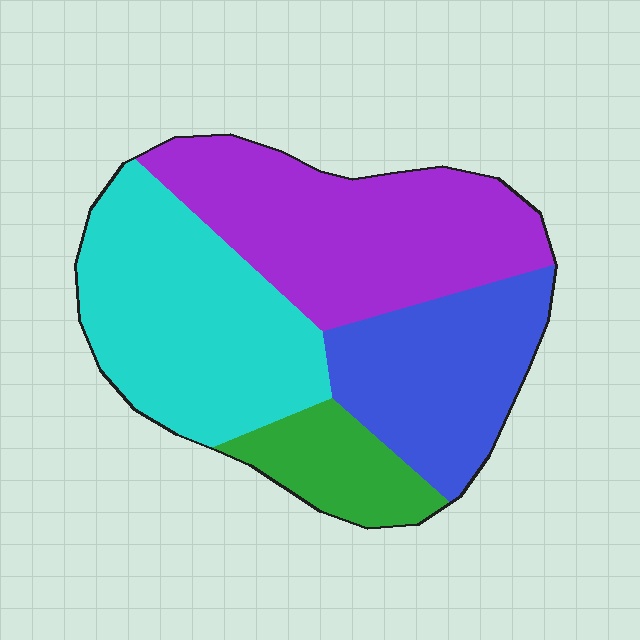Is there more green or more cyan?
Cyan.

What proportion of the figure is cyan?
Cyan takes up about one third (1/3) of the figure.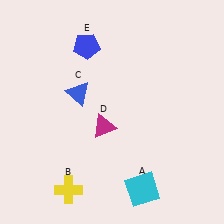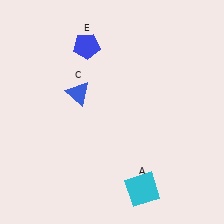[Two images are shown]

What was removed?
The yellow cross (B), the magenta triangle (D) were removed in Image 2.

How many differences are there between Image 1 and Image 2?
There are 2 differences between the two images.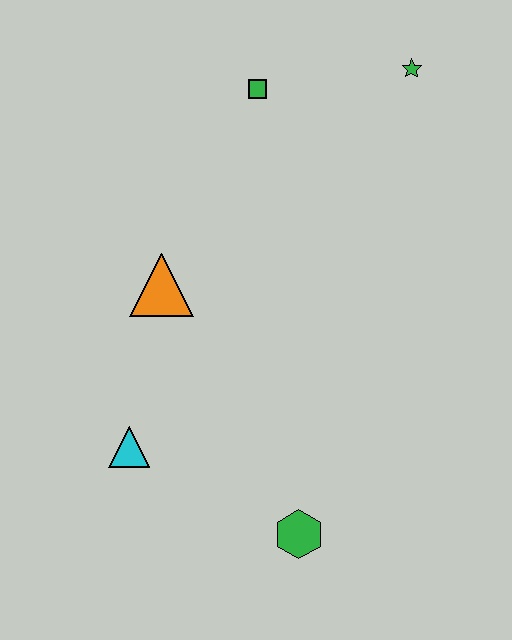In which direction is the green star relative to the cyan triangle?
The green star is above the cyan triangle.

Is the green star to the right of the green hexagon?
Yes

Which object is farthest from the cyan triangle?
The green star is farthest from the cyan triangle.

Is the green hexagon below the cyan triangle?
Yes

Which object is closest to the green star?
The green square is closest to the green star.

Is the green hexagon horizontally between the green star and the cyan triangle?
Yes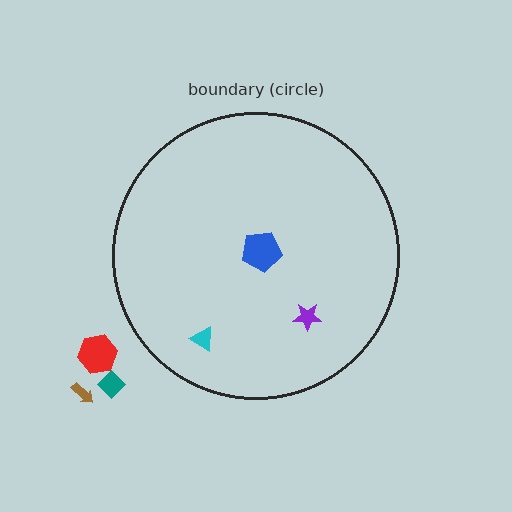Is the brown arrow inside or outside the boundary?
Outside.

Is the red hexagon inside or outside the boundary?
Outside.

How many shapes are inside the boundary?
3 inside, 3 outside.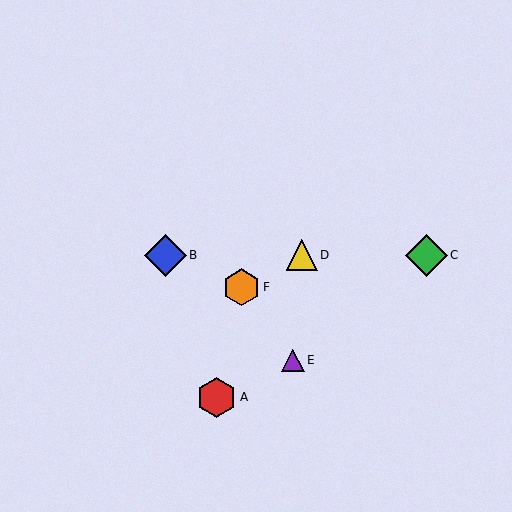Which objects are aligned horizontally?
Objects B, C, D are aligned horizontally.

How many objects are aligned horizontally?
3 objects (B, C, D) are aligned horizontally.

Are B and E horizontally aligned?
No, B is at y≈255 and E is at y≈360.